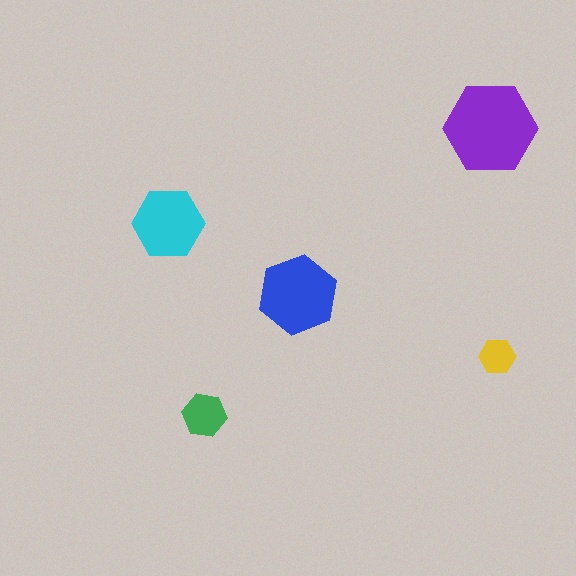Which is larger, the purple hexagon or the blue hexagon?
The purple one.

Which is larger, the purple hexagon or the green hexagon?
The purple one.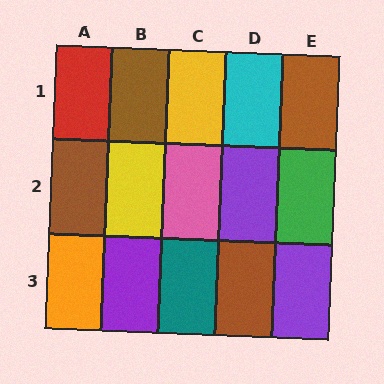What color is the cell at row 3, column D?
Brown.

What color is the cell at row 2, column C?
Pink.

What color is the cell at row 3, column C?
Teal.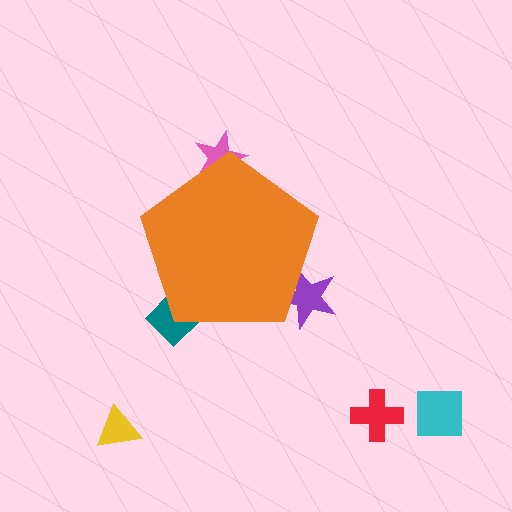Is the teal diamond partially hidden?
Yes, the teal diamond is partially hidden behind the orange pentagon.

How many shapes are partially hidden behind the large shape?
3 shapes are partially hidden.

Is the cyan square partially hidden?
No, the cyan square is fully visible.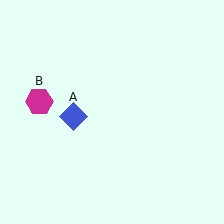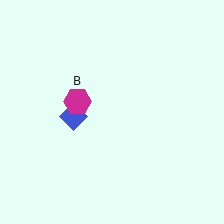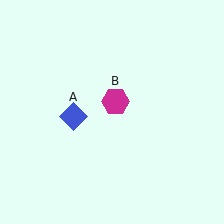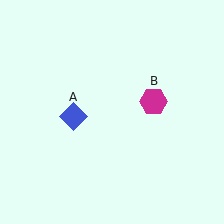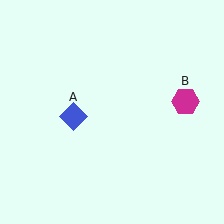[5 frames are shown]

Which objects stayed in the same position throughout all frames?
Blue diamond (object A) remained stationary.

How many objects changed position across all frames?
1 object changed position: magenta hexagon (object B).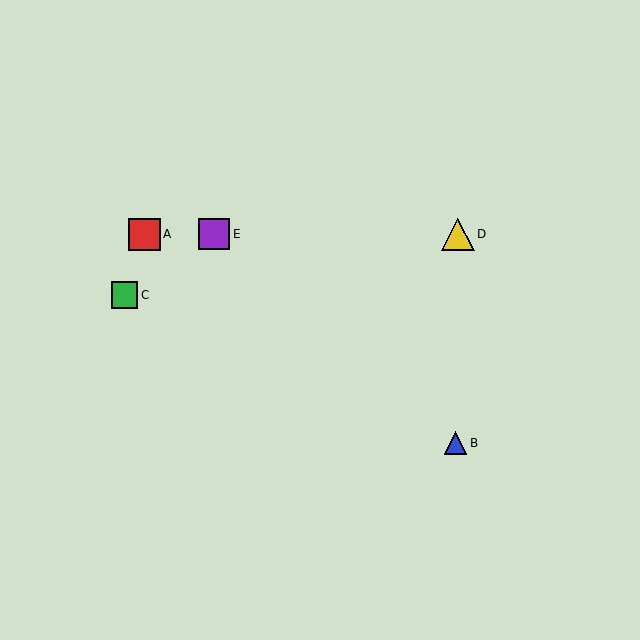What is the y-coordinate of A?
Object A is at y≈234.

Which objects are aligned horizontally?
Objects A, D, E are aligned horizontally.